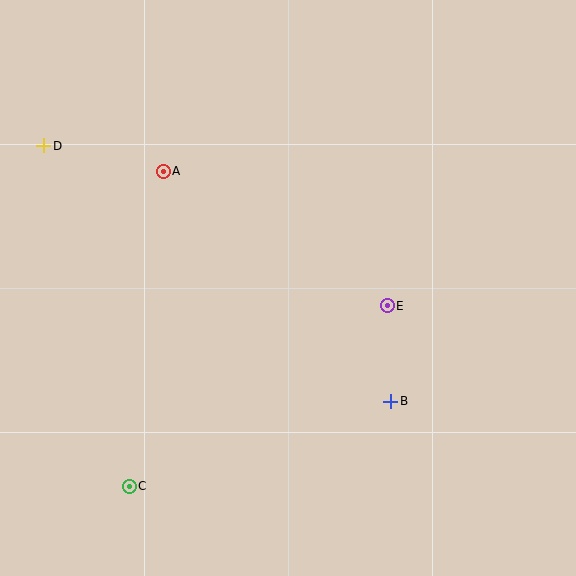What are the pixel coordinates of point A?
Point A is at (163, 171).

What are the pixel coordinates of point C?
Point C is at (129, 486).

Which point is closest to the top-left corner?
Point D is closest to the top-left corner.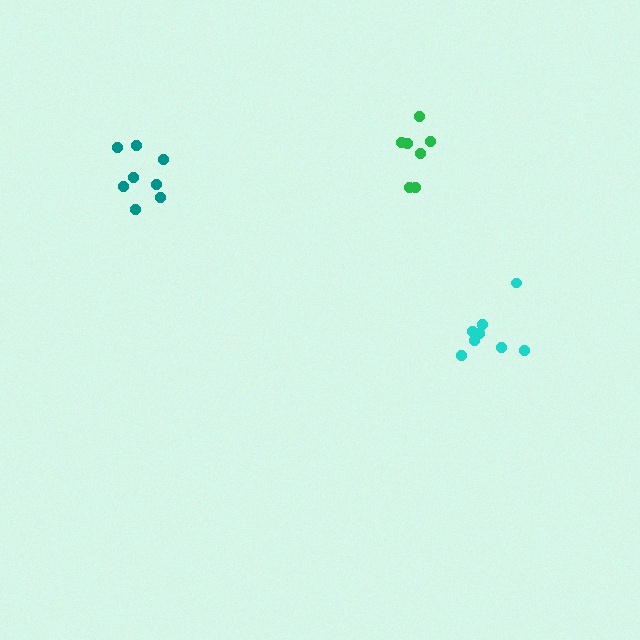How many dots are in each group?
Group 1: 7 dots, Group 2: 8 dots, Group 3: 8 dots (23 total).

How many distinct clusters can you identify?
There are 3 distinct clusters.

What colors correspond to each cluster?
The clusters are colored: green, cyan, teal.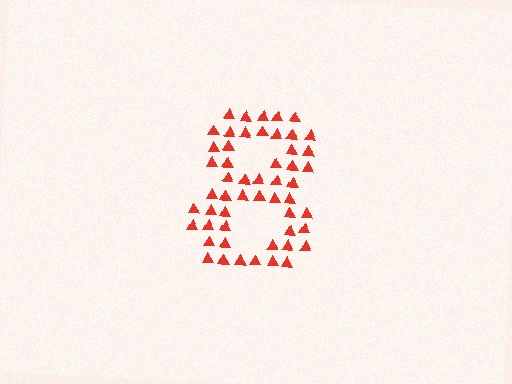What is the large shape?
The large shape is the digit 8.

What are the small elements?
The small elements are triangles.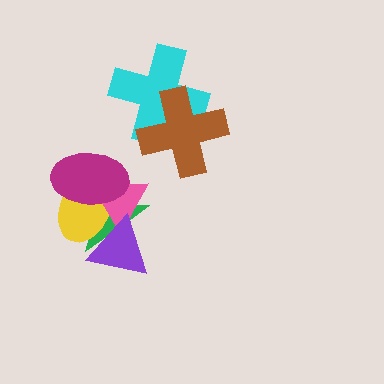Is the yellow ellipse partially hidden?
Yes, it is partially covered by another shape.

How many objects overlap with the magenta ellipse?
3 objects overlap with the magenta ellipse.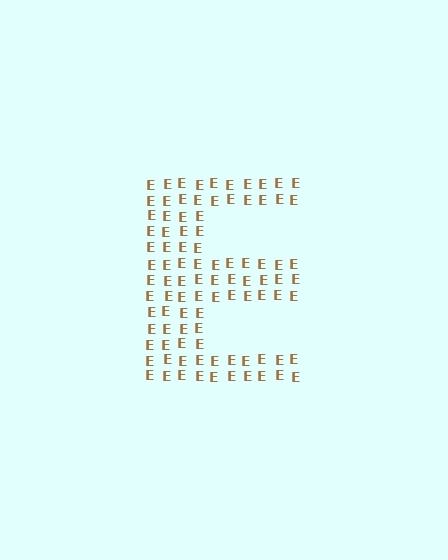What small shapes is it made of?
It is made of small letter E's.